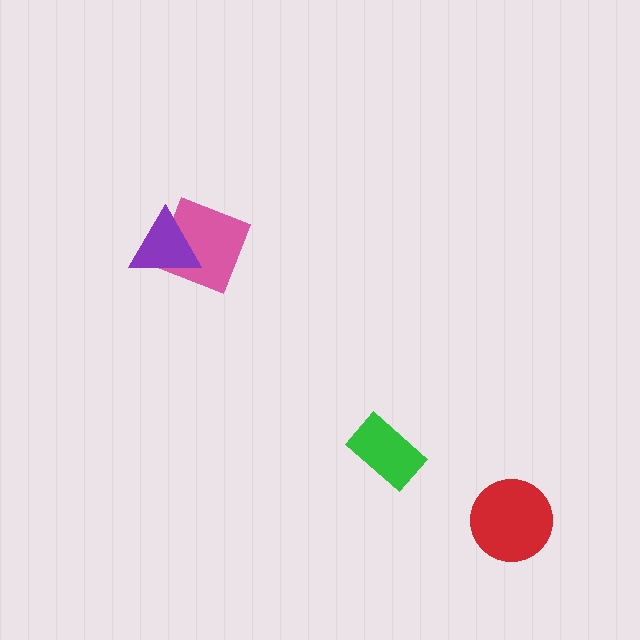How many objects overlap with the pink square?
1 object overlaps with the pink square.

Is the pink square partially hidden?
Yes, it is partially covered by another shape.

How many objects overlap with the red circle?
0 objects overlap with the red circle.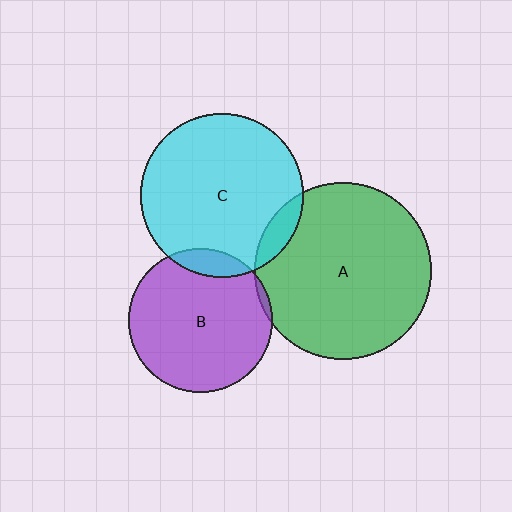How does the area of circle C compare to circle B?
Approximately 1.3 times.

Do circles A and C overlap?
Yes.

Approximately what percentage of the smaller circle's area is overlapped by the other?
Approximately 10%.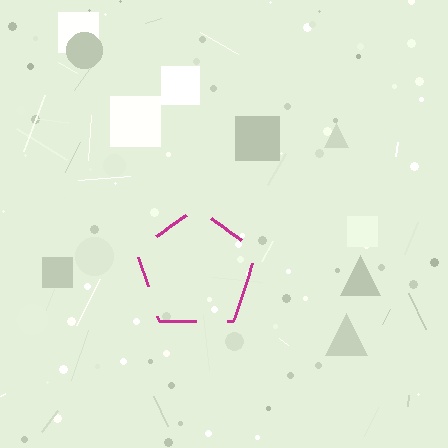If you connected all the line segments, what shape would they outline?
They would outline a pentagon.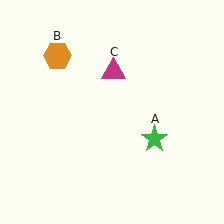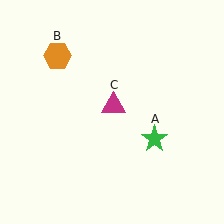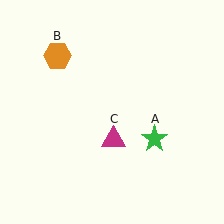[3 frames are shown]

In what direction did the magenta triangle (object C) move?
The magenta triangle (object C) moved down.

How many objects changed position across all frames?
1 object changed position: magenta triangle (object C).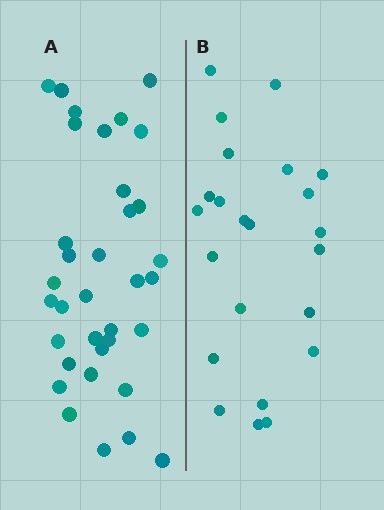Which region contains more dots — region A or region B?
Region A (the left region) has more dots.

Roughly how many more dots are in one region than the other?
Region A has roughly 12 or so more dots than region B.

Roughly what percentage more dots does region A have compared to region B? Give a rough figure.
About 50% more.